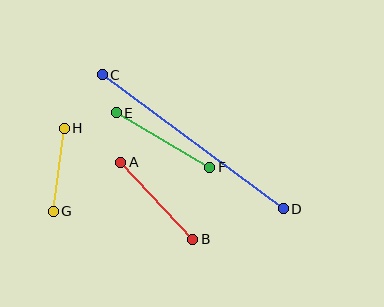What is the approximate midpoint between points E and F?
The midpoint is at approximately (163, 140) pixels.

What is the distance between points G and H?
The distance is approximately 83 pixels.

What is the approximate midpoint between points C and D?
The midpoint is at approximately (193, 142) pixels.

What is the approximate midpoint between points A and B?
The midpoint is at approximately (157, 201) pixels.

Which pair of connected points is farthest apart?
Points C and D are farthest apart.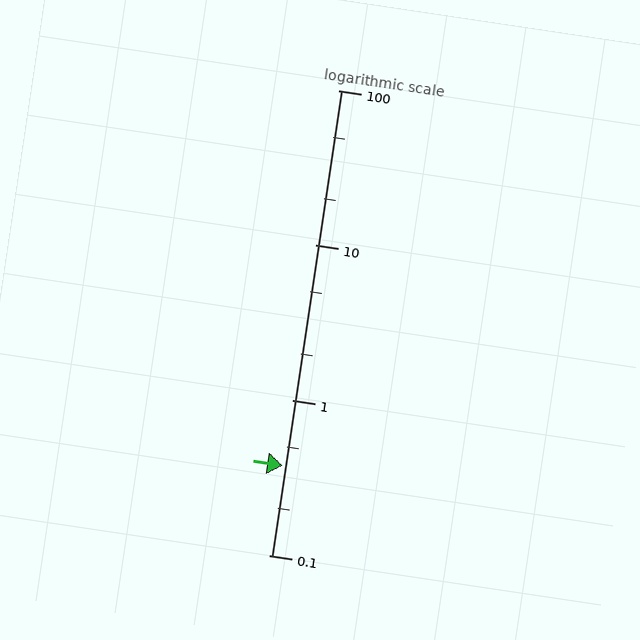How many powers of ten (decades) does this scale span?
The scale spans 3 decades, from 0.1 to 100.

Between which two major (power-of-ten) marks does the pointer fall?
The pointer is between 0.1 and 1.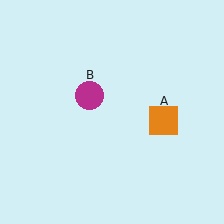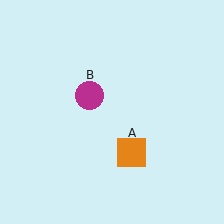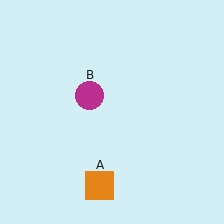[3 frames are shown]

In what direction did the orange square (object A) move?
The orange square (object A) moved down and to the left.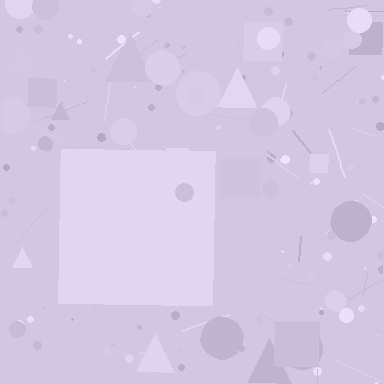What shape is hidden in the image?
A square is hidden in the image.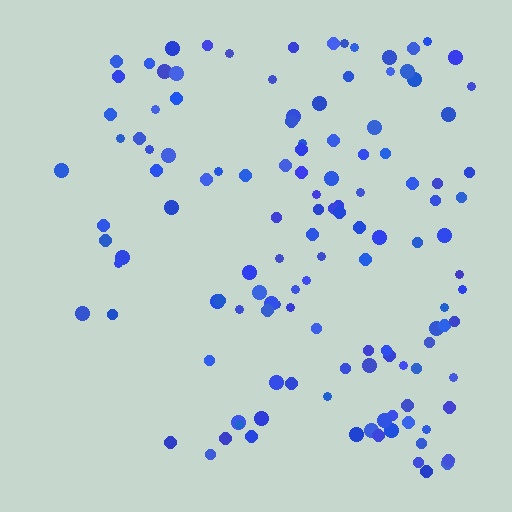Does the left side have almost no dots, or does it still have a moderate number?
Still a moderate number, just noticeably fewer than the right.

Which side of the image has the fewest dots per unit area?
The left.